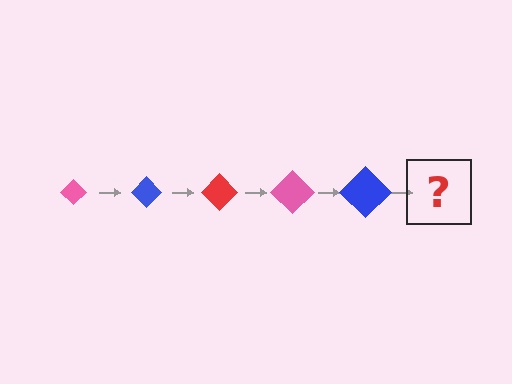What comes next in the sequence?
The next element should be a red diamond, larger than the previous one.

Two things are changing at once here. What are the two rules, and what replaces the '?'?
The two rules are that the diamond grows larger each step and the color cycles through pink, blue, and red. The '?' should be a red diamond, larger than the previous one.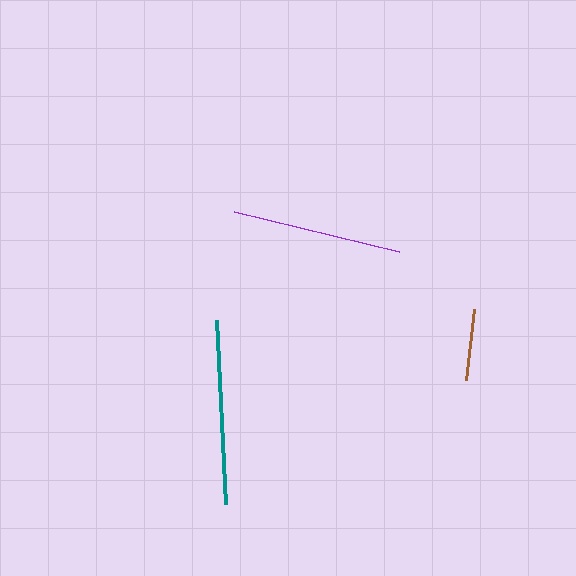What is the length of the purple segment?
The purple segment is approximately 169 pixels long.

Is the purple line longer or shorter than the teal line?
The teal line is longer than the purple line.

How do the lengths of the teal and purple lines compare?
The teal and purple lines are approximately the same length.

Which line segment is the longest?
The teal line is the longest at approximately 184 pixels.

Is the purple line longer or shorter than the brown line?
The purple line is longer than the brown line.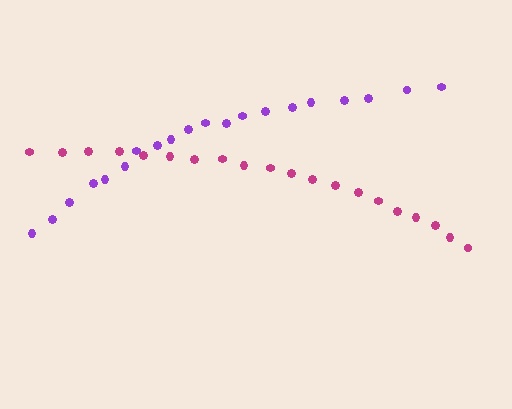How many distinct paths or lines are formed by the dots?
There are 2 distinct paths.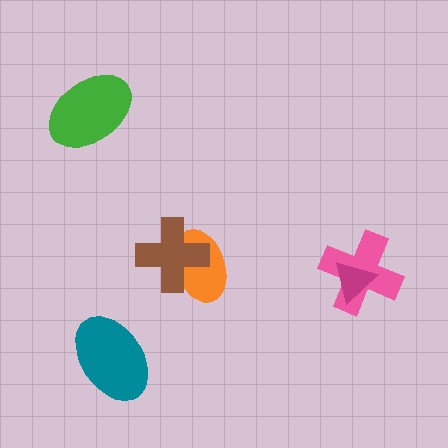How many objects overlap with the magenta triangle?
1 object overlaps with the magenta triangle.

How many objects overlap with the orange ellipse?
1 object overlaps with the orange ellipse.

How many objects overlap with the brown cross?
1 object overlaps with the brown cross.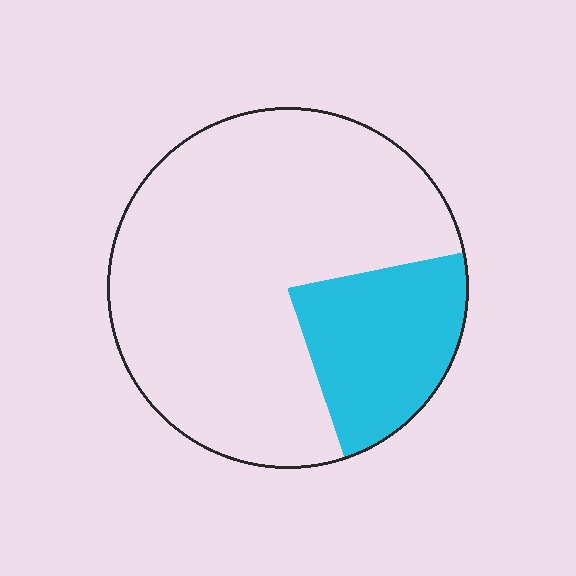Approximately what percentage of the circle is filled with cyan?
Approximately 25%.